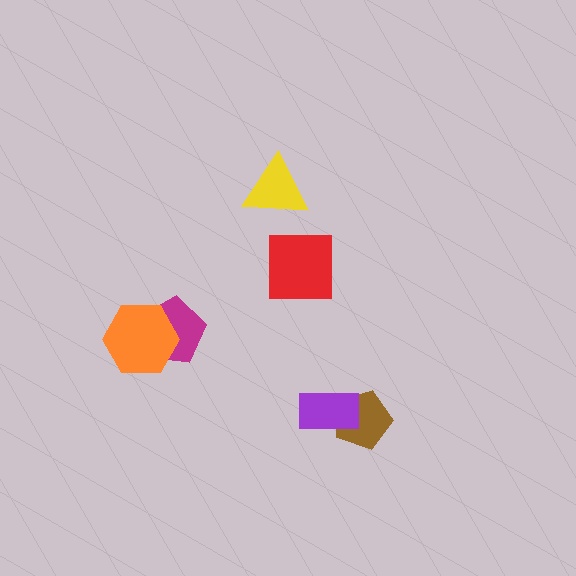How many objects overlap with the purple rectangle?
1 object overlaps with the purple rectangle.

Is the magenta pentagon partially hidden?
Yes, it is partially covered by another shape.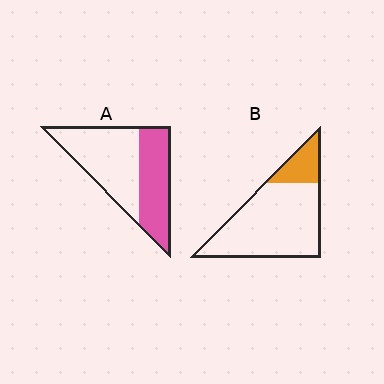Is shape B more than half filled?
No.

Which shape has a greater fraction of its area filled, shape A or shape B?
Shape A.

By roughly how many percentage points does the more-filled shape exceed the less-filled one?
By roughly 25 percentage points (A over B).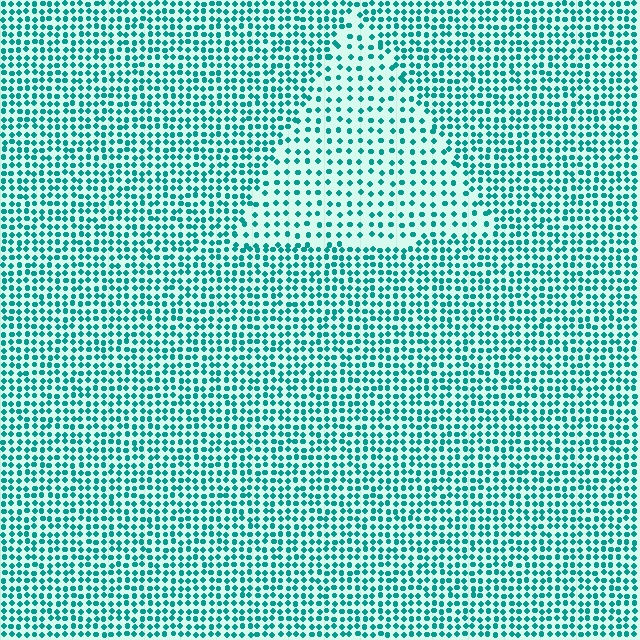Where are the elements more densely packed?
The elements are more densely packed outside the triangle boundary.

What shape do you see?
I see a triangle.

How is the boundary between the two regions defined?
The boundary is defined by a change in element density (approximately 1.8x ratio). All elements are the same color, size, and shape.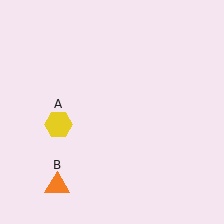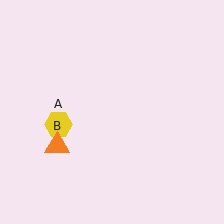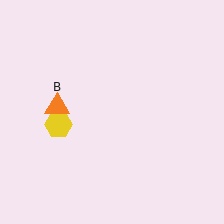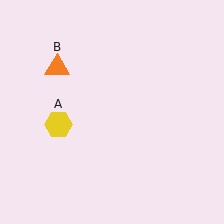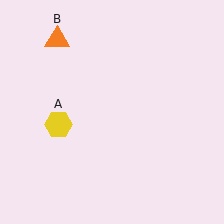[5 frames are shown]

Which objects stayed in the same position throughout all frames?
Yellow hexagon (object A) remained stationary.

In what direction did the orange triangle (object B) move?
The orange triangle (object B) moved up.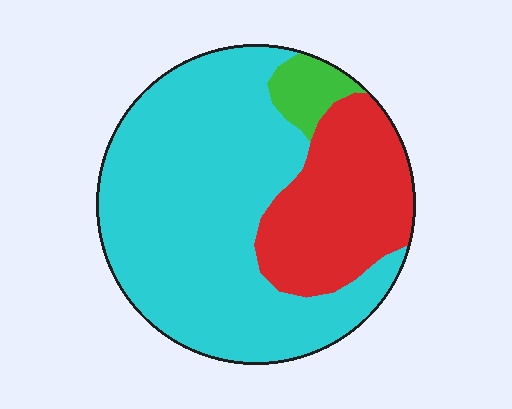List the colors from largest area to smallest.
From largest to smallest: cyan, red, green.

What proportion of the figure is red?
Red covers 27% of the figure.